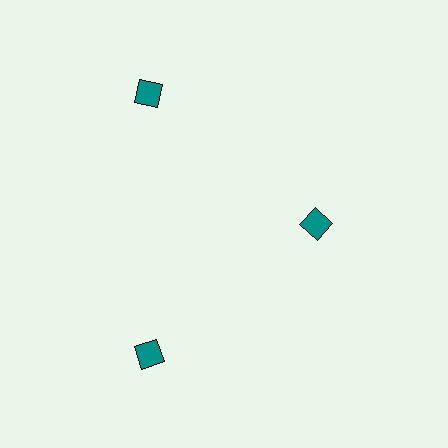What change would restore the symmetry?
The symmetry would be restored by moving it outward, back onto the ring so that all 3 diamonds sit at equal angles and equal distance from the center.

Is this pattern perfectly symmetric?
No. The 3 teal diamonds are arranged in a ring, but one element near the 3 o'clock position is pulled inward toward the center, breaking the 3-fold rotational symmetry.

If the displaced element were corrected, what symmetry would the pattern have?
It would have 3-fold rotational symmetry — the pattern would map onto itself every 120 degrees.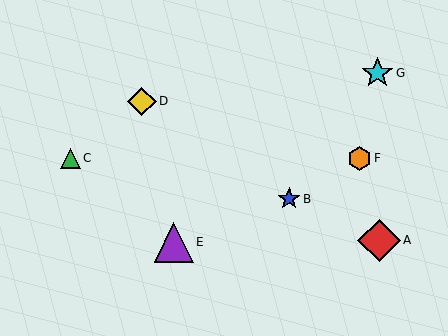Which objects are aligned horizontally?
Objects C, F are aligned horizontally.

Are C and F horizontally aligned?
Yes, both are at y≈158.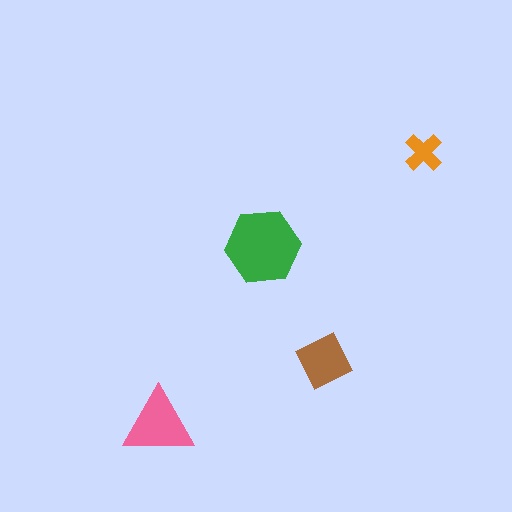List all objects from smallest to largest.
The orange cross, the brown square, the pink triangle, the green hexagon.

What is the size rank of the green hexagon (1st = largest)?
1st.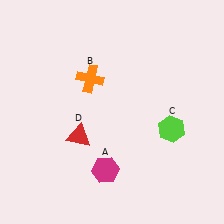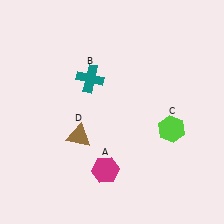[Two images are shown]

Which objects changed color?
B changed from orange to teal. D changed from red to brown.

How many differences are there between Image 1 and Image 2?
There are 2 differences between the two images.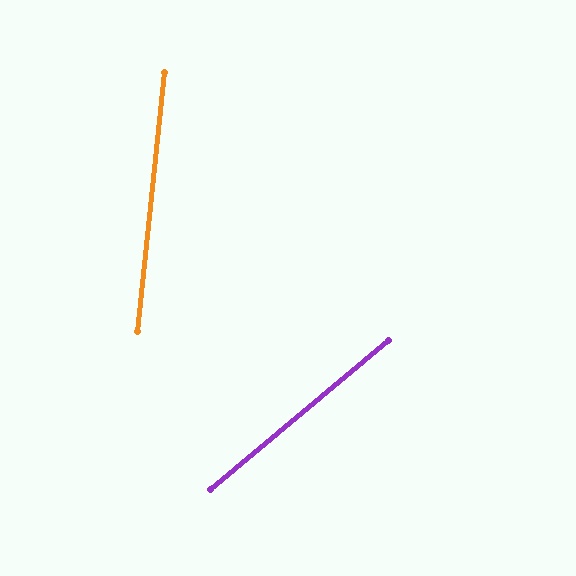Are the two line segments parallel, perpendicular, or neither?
Neither parallel nor perpendicular — they differ by about 44°.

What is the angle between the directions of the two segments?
Approximately 44 degrees.